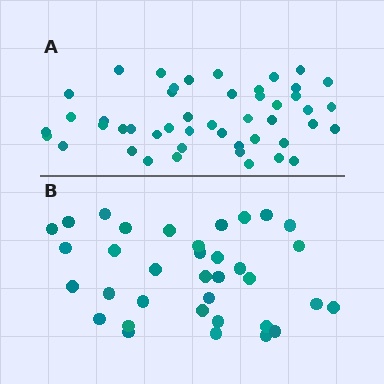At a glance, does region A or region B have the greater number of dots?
Region A (the top region) has more dots.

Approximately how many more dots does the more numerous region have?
Region A has roughly 12 or so more dots than region B.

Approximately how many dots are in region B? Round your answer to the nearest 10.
About 40 dots. (The exact count is 35, which rounds to 40.)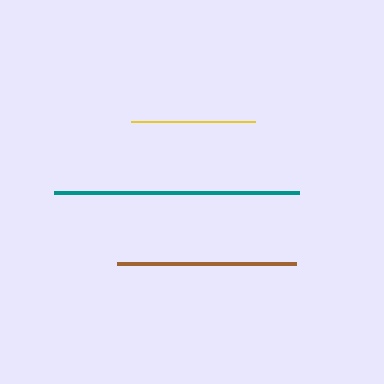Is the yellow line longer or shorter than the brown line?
The brown line is longer than the yellow line.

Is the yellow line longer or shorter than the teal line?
The teal line is longer than the yellow line.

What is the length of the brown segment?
The brown segment is approximately 179 pixels long.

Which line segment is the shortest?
The yellow line is the shortest at approximately 124 pixels.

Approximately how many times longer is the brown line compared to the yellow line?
The brown line is approximately 1.4 times the length of the yellow line.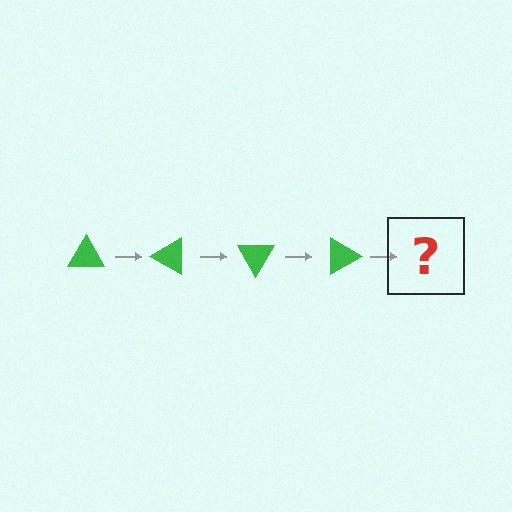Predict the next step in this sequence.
The next step is a green triangle rotated 120 degrees.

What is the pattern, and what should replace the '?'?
The pattern is that the triangle rotates 30 degrees each step. The '?' should be a green triangle rotated 120 degrees.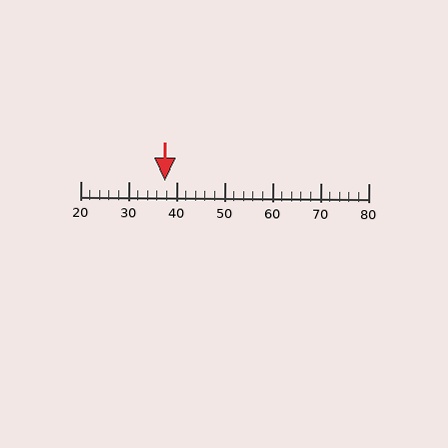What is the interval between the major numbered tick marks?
The major tick marks are spaced 10 units apart.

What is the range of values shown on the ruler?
The ruler shows values from 20 to 80.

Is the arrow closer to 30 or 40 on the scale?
The arrow is closer to 40.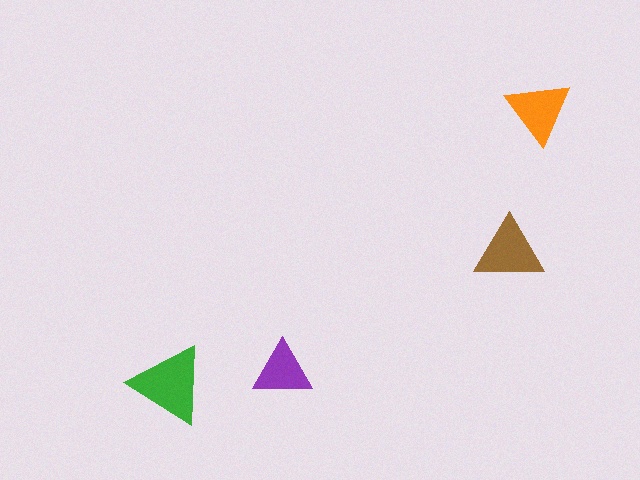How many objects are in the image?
There are 4 objects in the image.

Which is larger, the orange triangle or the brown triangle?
The brown one.